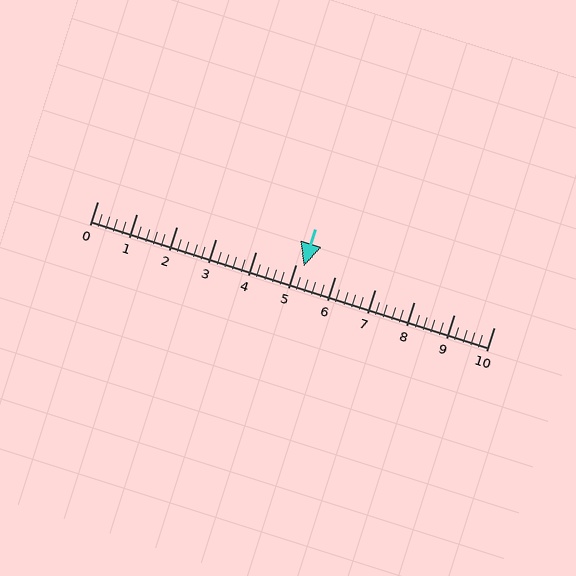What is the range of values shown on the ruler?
The ruler shows values from 0 to 10.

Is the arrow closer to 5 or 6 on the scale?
The arrow is closer to 5.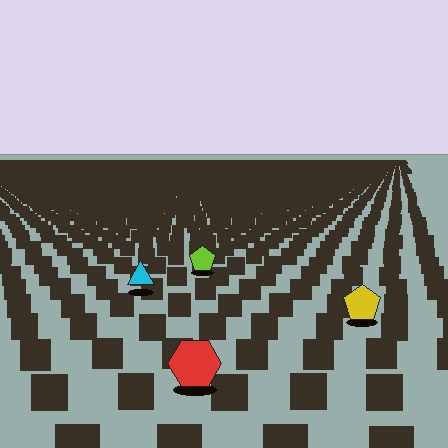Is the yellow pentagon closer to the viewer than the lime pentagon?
Yes. The yellow pentagon is closer — you can tell from the texture gradient: the ground texture is coarser near it.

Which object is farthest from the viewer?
The lime pentagon is farthest from the viewer. It appears smaller and the ground texture around it is denser.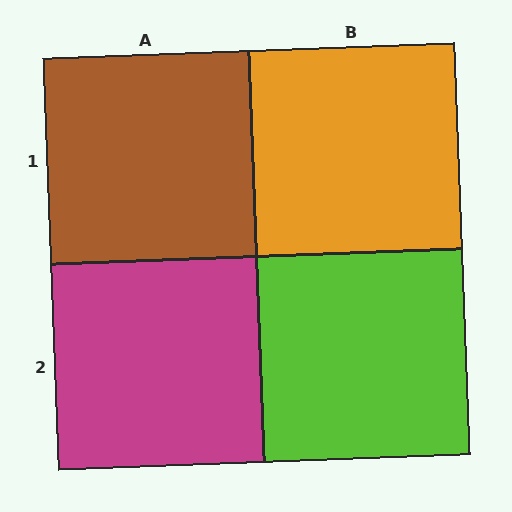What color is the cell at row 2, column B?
Lime.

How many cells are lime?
1 cell is lime.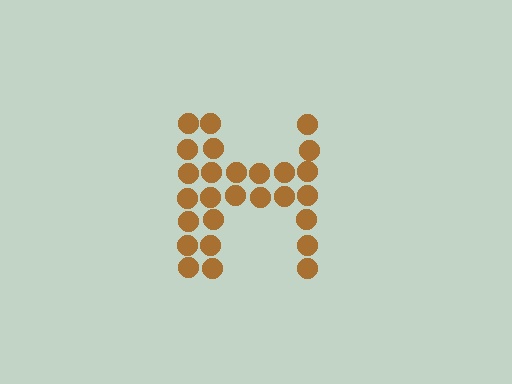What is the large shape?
The large shape is the letter H.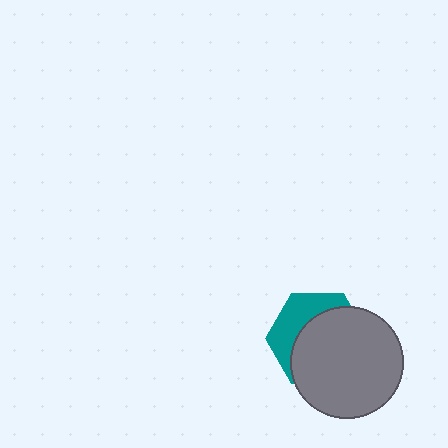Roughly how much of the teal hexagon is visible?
A small part of it is visible (roughly 35%).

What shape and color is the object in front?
The object in front is a gray circle.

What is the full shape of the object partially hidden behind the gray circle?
The partially hidden object is a teal hexagon.